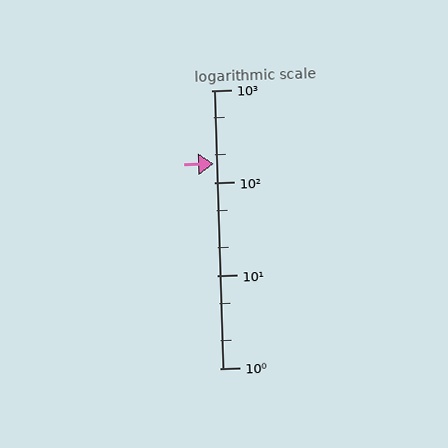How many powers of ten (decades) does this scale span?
The scale spans 3 decades, from 1 to 1000.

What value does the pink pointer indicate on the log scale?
The pointer indicates approximately 160.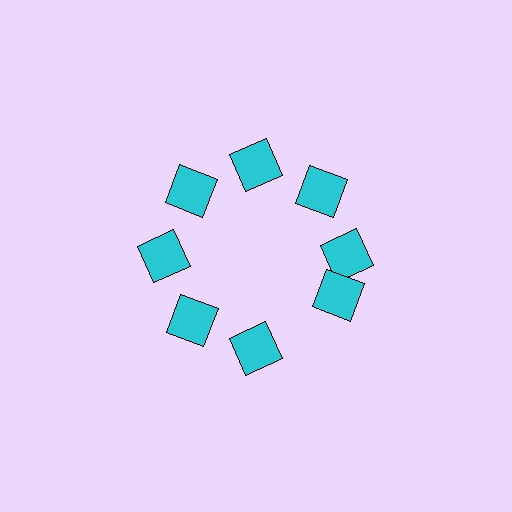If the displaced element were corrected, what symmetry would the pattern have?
It would have 8-fold rotational symmetry — the pattern would map onto itself every 45 degrees.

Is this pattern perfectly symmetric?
No. The 8 cyan squares are arranged in a ring, but one element near the 4 o'clock position is rotated out of alignment along the ring, breaking the 8-fold rotational symmetry.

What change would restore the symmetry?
The symmetry would be restored by rotating it back into even spacing with its neighbors so that all 8 squares sit at equal angles and equal distance from the center.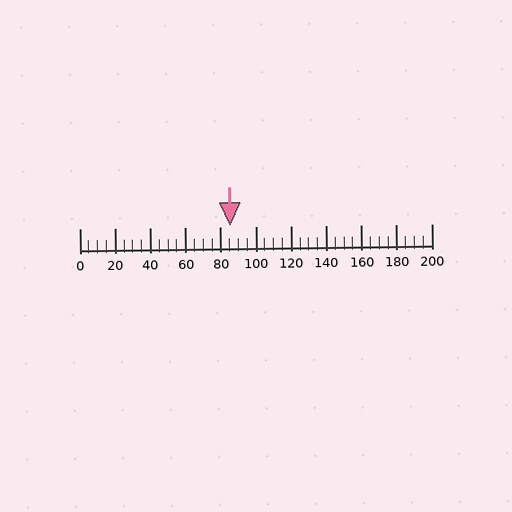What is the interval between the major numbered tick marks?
The major tick marks are spaced 20 units apart.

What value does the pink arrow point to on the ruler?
The pink arrow points to approximately 85.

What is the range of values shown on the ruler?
The ruler shows values from 0 to 200.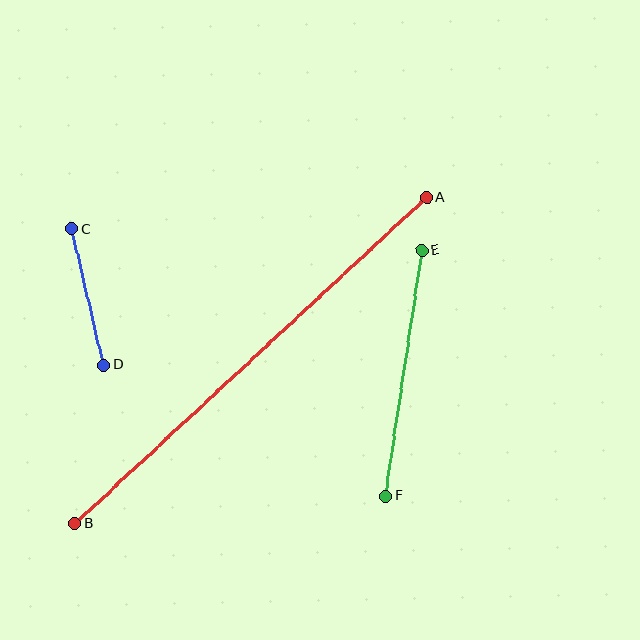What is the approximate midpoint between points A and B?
The midpoint is at approximately (251, 361) pixels.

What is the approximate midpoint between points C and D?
The midpoint is at approximately (88, 297) pixels.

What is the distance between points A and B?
The distance is approximately 480 pixels.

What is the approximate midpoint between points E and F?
The midpoint is at approximately (404, 373) pixels.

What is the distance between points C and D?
The distance is approximately 140 pixels.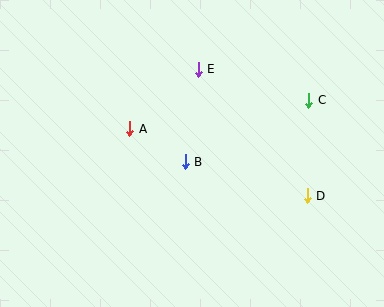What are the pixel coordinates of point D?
Point D is at (307, 196).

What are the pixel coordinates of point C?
Point C is at (309, 100).